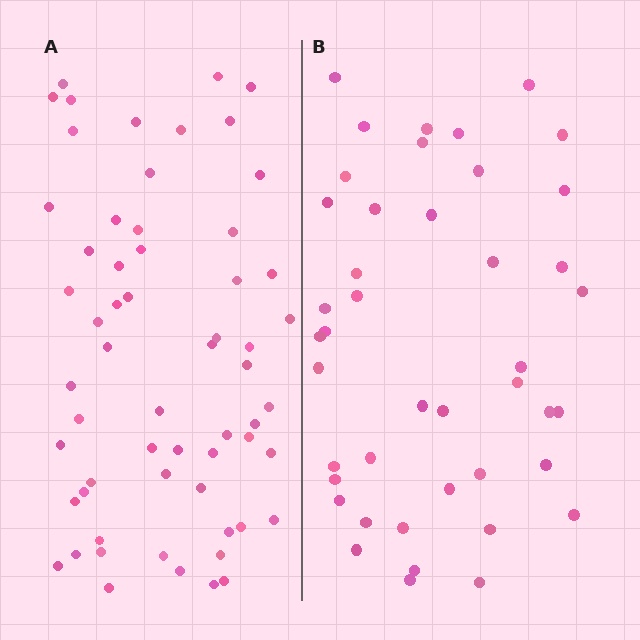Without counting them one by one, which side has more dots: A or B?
Region A (the left region) has more dots.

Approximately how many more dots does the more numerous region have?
Region A has approximately 15 more dots than region B.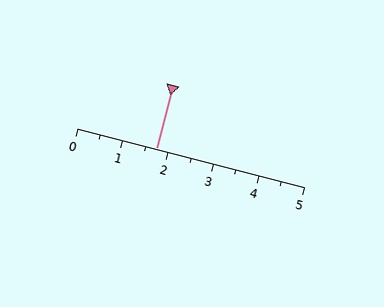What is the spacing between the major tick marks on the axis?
The major ticks are spaced 1 apart.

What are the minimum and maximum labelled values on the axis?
The axis runs from 0 to 5.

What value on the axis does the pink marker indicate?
The marker indicates approximately 1.8.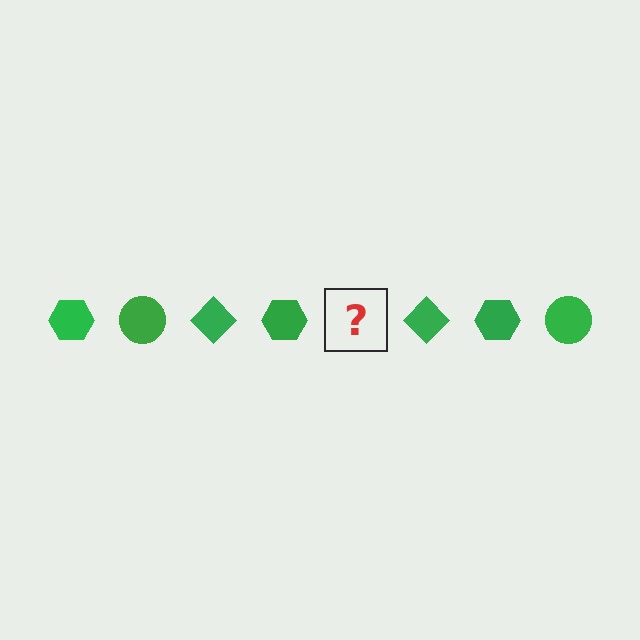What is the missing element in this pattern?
The missing element is a green circle.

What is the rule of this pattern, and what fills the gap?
The rule is that the pattern cycles through hexagon, circle, diamond shapes in green. The gap should be filled with a green circle.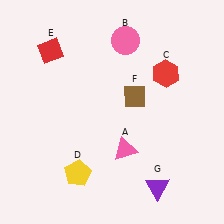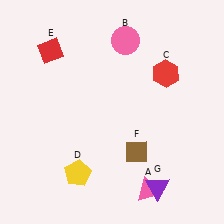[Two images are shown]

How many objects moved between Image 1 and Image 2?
2 objects moved between the two images.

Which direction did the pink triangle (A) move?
The pink triangle (A) moved down.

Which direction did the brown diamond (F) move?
The brown diamond (F) moved down.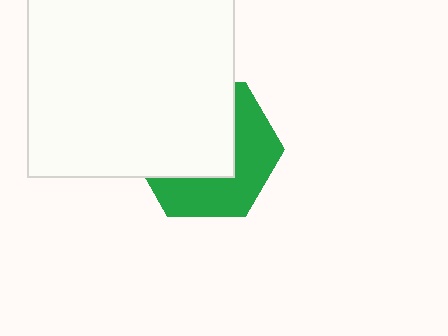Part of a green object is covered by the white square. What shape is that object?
It is a hexagon.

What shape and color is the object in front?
The object in front is a white square.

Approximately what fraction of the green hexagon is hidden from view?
Roughly 55% of the green hexagon is hidden behind the white square.